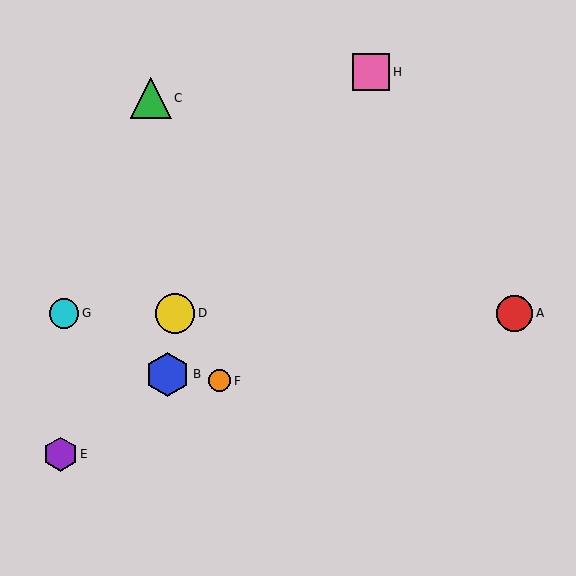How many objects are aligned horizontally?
3 objects (A, D, G) are aligned horizontally.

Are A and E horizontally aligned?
No, A is at y≈313 and E is at y≈454.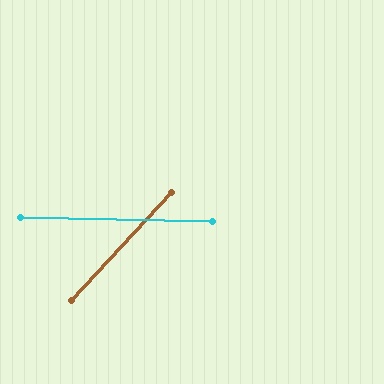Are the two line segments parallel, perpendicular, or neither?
Neither parallel nor perpendicular — they differ by about 48°.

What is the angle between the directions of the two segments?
Approximately 48 degrees.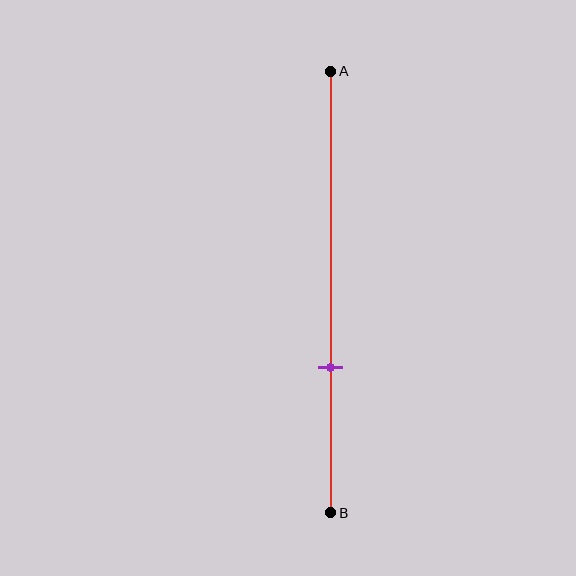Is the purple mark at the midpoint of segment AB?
No, the mark is at about 65% from A, not at the 50% midpoint.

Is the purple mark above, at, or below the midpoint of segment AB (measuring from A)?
The purple mark is below the midpoint of segment AB.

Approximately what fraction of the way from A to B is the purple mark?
The purple mark is approximately 65% of the way from A to B.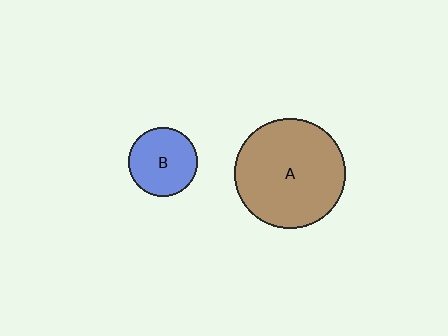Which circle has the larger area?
Circle A (brown).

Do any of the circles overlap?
No, none of the circles overlap.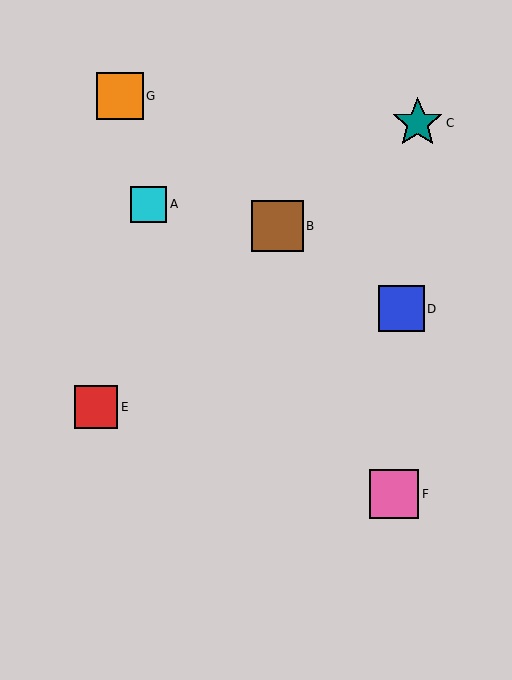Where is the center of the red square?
The center of the red square is at (96, 407).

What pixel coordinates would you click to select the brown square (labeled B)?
Click at (277, 226) to select the brown square B.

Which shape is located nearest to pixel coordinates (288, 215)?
The brown square (labeled B) at (277, 226) is nearest to that location.